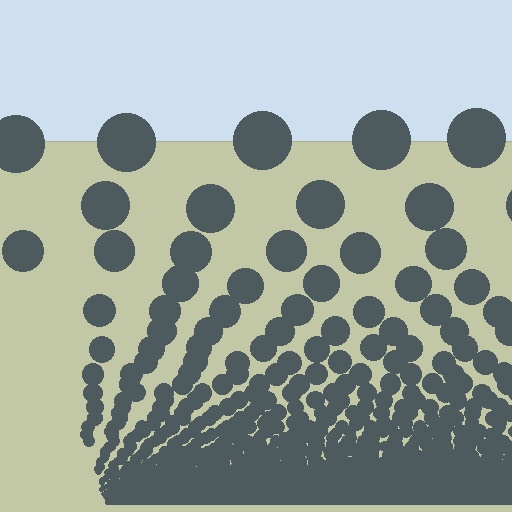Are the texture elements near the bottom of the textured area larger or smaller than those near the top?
Smaller. The gradient is inverted — elements near the bottom are smaller and denser.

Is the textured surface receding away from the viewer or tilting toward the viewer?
The surface appears to tilt toward the viewer. Texture elements get larger and sparser toward the top.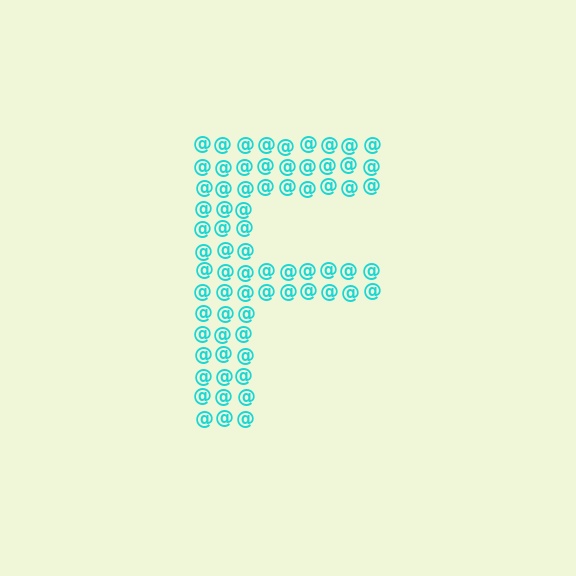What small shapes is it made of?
It is made of small at signs.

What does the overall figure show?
The overall figure shows the letter F.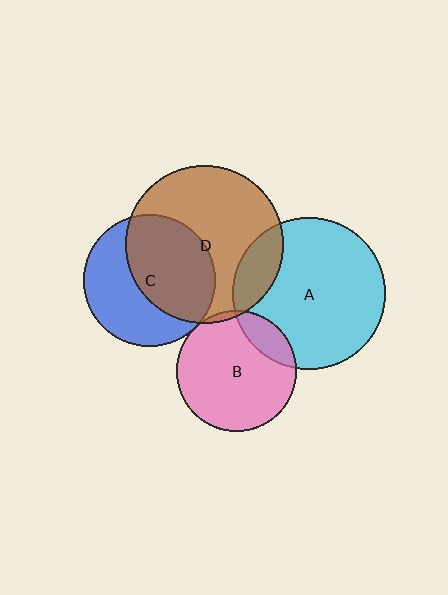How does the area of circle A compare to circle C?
Approximately 1.3 times.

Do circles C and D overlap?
Yes.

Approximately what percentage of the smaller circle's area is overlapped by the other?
Approximately 55%.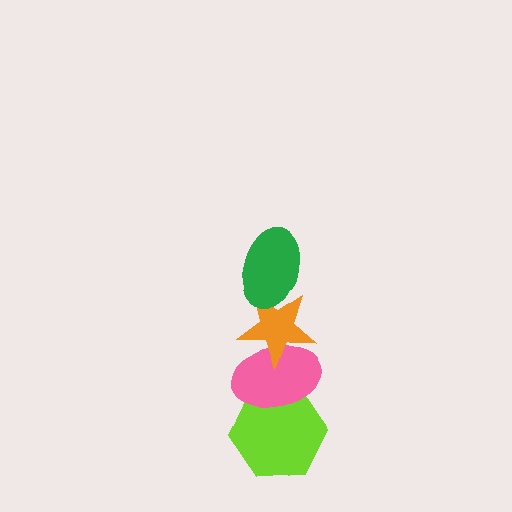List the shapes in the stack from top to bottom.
From top to bottom: the green ellipse, the orange star, the pink ellipse, the lime hexagon.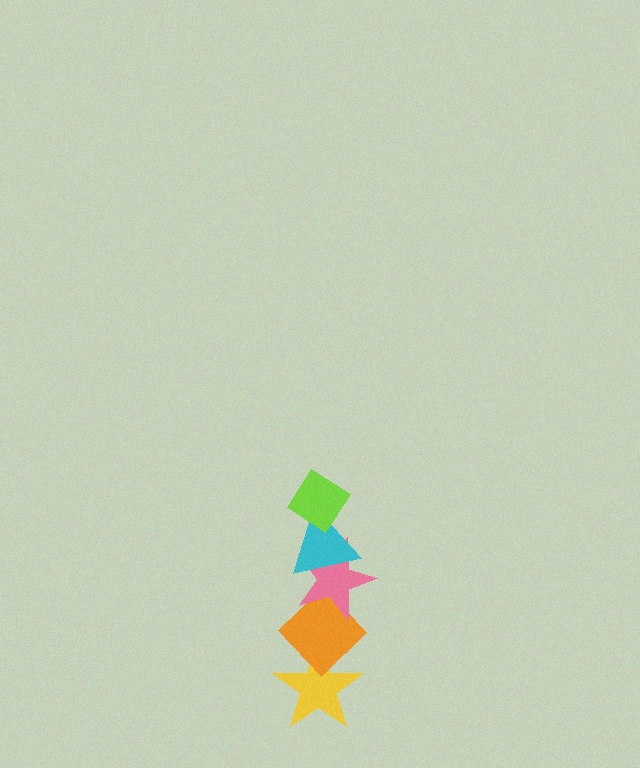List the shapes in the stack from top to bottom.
From top to bottom: the lime diamond, the cyan triangle, the pink star, the orange diamond, the yellow star.